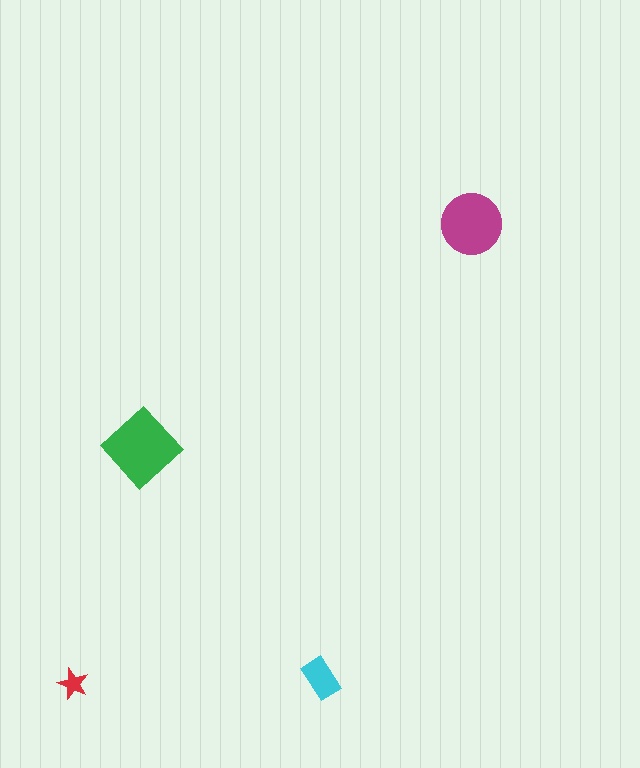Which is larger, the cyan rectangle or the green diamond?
The green diamond.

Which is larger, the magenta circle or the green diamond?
The green diamond.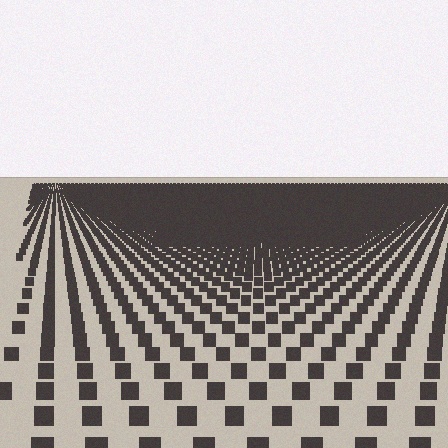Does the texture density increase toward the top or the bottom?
Density increases toward the top.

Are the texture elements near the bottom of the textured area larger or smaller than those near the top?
Larger. Near the bottom, elements are closer to the viewer and appear at a bigger on-screen size.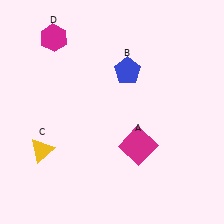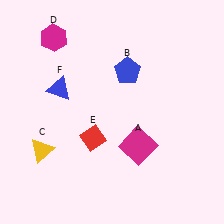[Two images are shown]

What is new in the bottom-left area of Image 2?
A red diamond (E) was added in the bottom-left area of Image 2.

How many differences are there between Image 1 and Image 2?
There are 2 differences between the two images.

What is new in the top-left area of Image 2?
A blue triangle (F) was added in the top-left area of Image 2.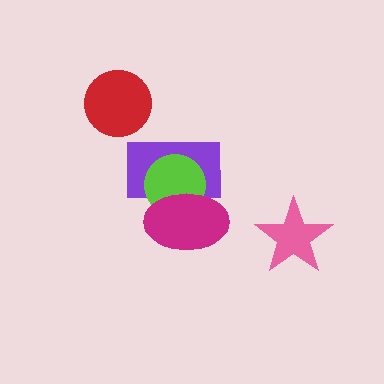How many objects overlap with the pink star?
0 objects overlap with the pink star.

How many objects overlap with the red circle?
0 objects overlap with the red circle.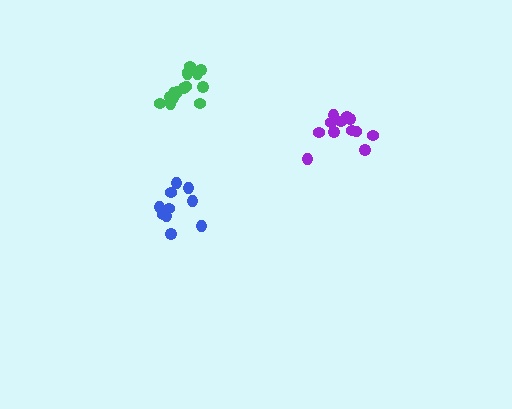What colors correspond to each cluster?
The clusters are colored: blue, purple, green.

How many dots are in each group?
Group 1: 10 dots, Group 2: 12 dots, Group 3: 15 dots (37 total).